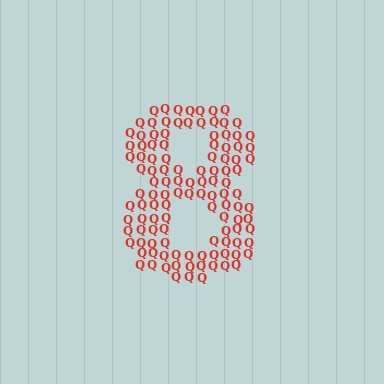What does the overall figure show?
The overall figure shows the digit 8.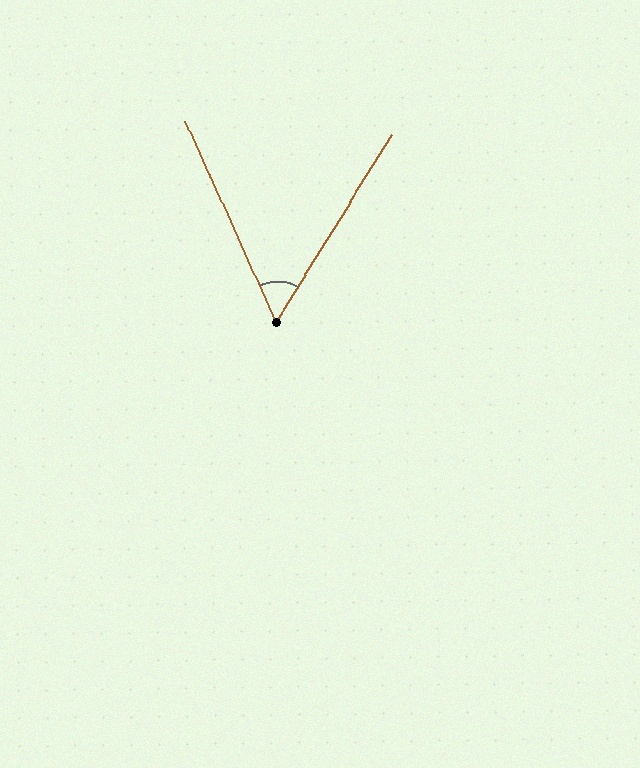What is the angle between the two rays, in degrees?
Approximately 56 degrees.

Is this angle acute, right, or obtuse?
It is acute.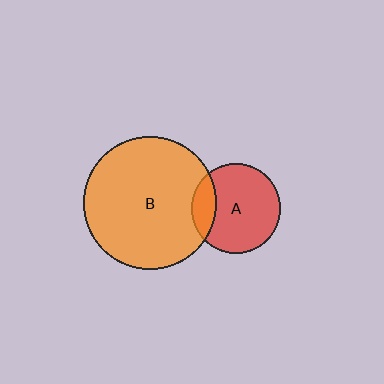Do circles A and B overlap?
Yes.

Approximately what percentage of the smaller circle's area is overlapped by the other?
Approximately 20%.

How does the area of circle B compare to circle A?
Approximately 2.2 times.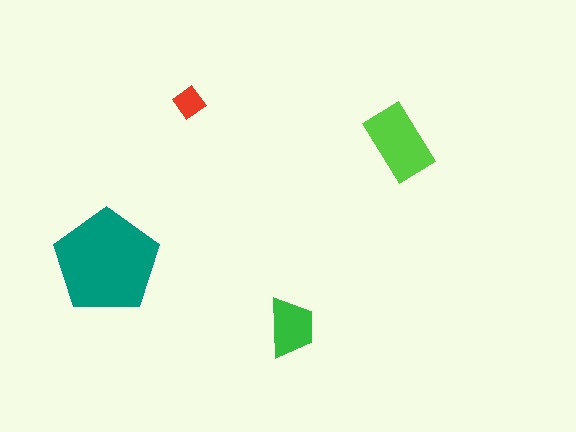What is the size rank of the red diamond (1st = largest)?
4th.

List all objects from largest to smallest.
The teal pentagon, the lime rectangle, the green trapezoid, the red diamond.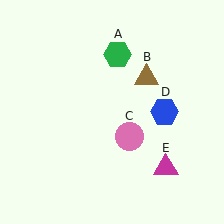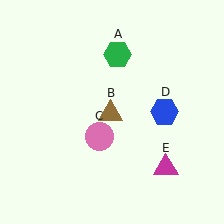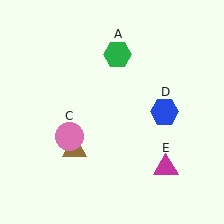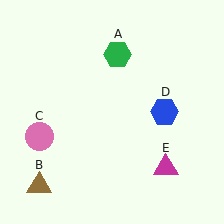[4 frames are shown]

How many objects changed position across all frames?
2 objects changed position: brown triangle (object B), pink circle (object C).